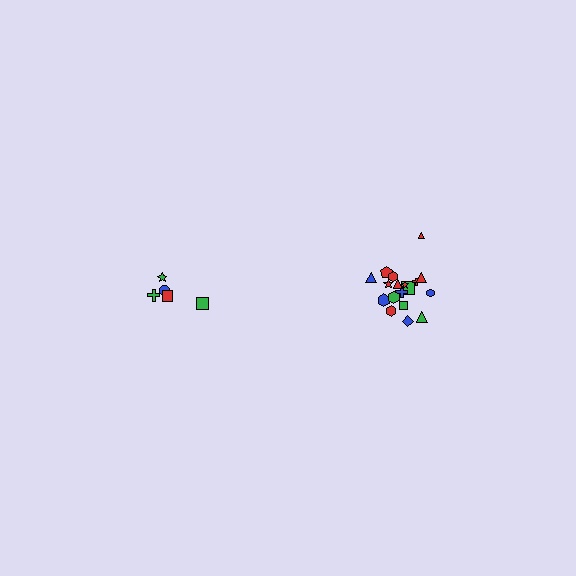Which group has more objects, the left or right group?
The right group.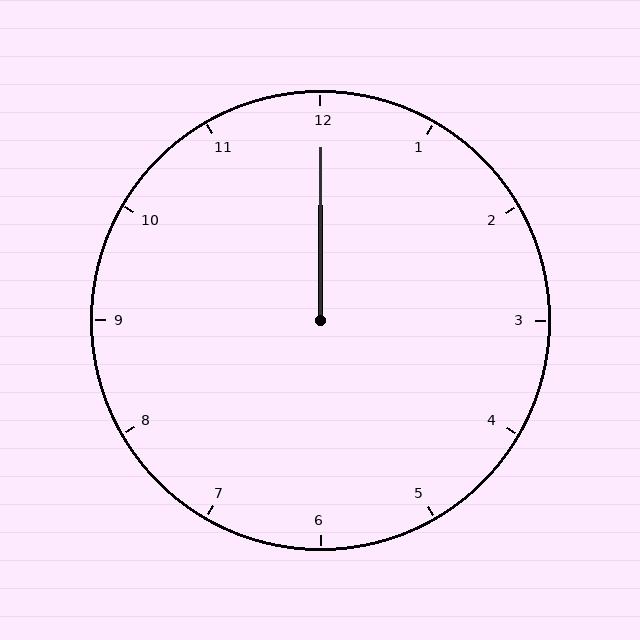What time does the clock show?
12:00.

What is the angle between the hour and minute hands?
Approximately 0 degrees.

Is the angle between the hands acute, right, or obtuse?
It is acute.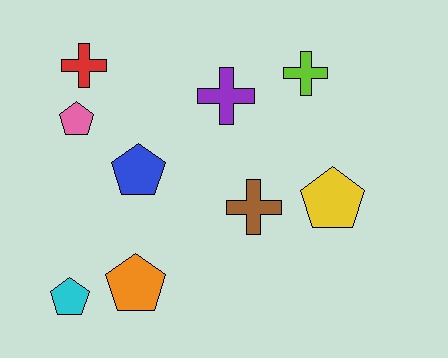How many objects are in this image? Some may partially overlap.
There are 9 objects.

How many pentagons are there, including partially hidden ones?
There are 5 pentagons.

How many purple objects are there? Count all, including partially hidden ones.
There is 1 purple object.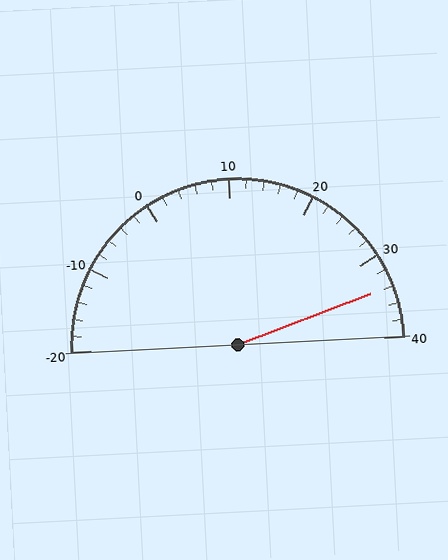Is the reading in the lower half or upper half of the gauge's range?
The reading is in the upper half of the range (-20 to 40).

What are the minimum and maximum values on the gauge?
The gauge ranges from -20 to 40.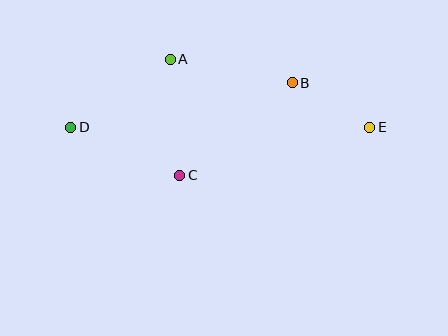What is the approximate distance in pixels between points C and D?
The distance between C and D is approximately 119 pixels.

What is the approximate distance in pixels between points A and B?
The distance between A and B is approximately 124 pixels.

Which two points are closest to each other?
Points B and E are closest to each other.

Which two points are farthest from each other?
Points D and E are farthest from each other.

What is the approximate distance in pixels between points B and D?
The distance between B and D is approximately 226 pixels.